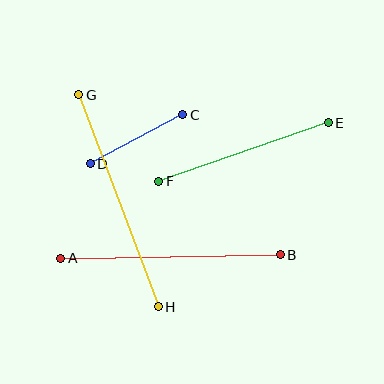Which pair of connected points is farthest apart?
Points G and H are farthest apart.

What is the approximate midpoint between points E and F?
The midpoint is at approximately (243, 152) pixels.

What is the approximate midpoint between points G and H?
The midpoint is at approximately (119, 201) pixels.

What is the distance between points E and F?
The distance is approximately 179 pixels.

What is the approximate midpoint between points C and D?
The midpoint is at approximately (136, 139) pixels.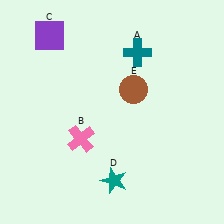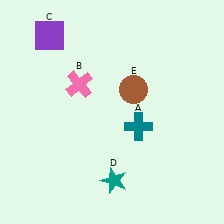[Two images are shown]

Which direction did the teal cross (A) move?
The teal cross (A) moved down.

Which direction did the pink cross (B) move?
The pink cross (B) moved up.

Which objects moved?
The objects that moved are: the teal cross (A), the pink cross (B).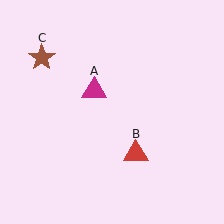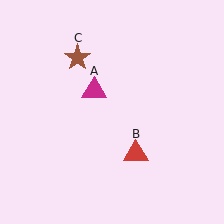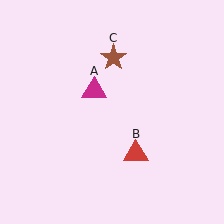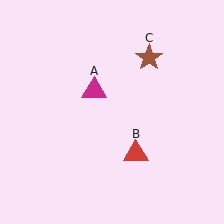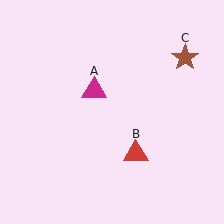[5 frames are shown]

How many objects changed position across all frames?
1 object changed position: brown star (object C).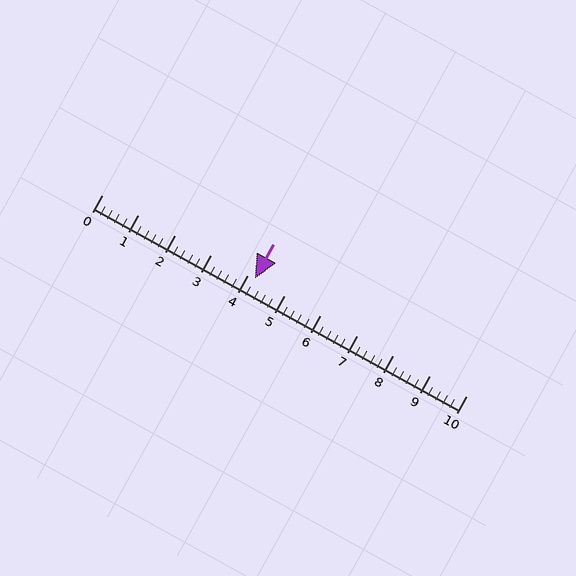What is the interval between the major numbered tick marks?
The major tick marks are spaced 1 units apart.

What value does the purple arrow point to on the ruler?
The purple arrow points to approximately 4.2.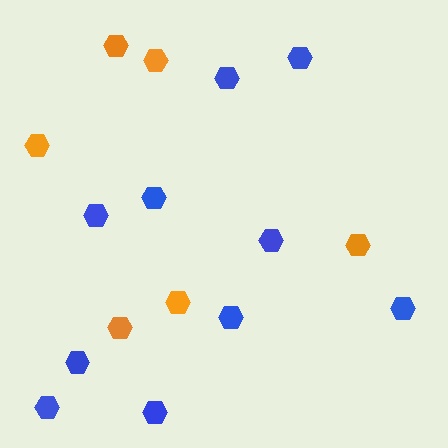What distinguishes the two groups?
There are 2 groups: one group of blue hexagons (10) and one group of orange hexagons (6).